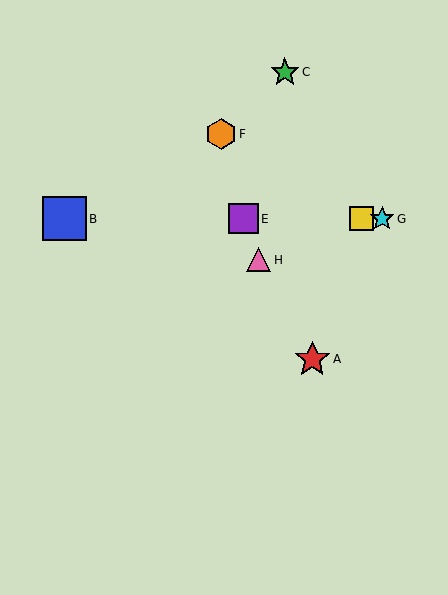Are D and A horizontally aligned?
No, D is at y≈219 and A is at y≈359.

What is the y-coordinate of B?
Object B is at y≈219.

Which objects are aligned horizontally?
Objects B, D, E, G are aligned horizontally.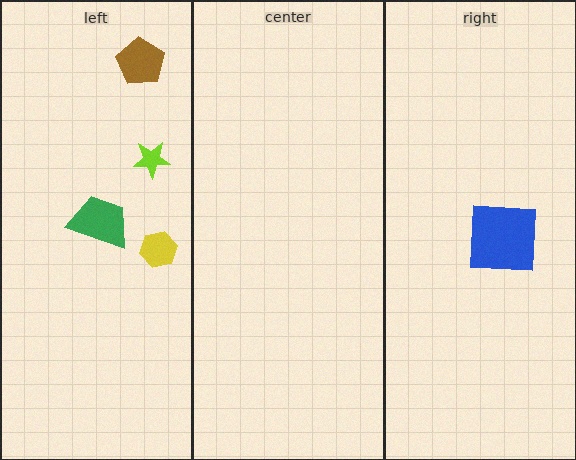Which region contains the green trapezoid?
The left region.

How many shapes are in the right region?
1.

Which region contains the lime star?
The left region.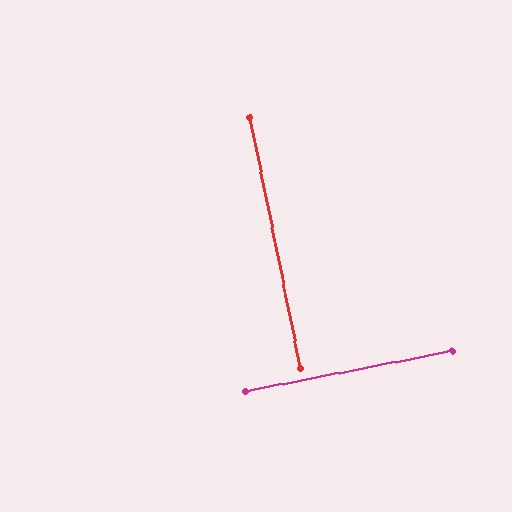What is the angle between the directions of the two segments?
Approximately 89 degrees.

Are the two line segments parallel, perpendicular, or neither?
Perpendicular — they meet at approximately 89°.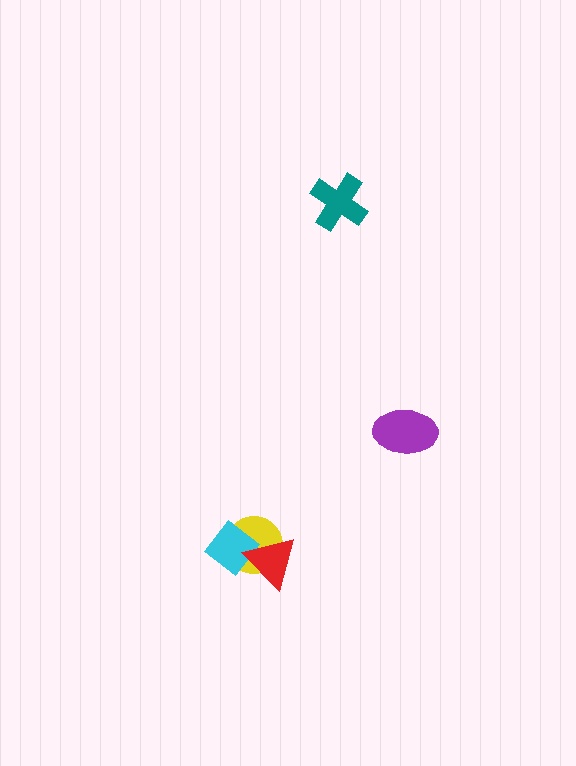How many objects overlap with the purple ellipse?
0 objects overlap with the purple ellipse.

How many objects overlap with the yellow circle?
2 objects overlap with the yellow circle.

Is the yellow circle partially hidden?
Yes, it is partially covered by another shape.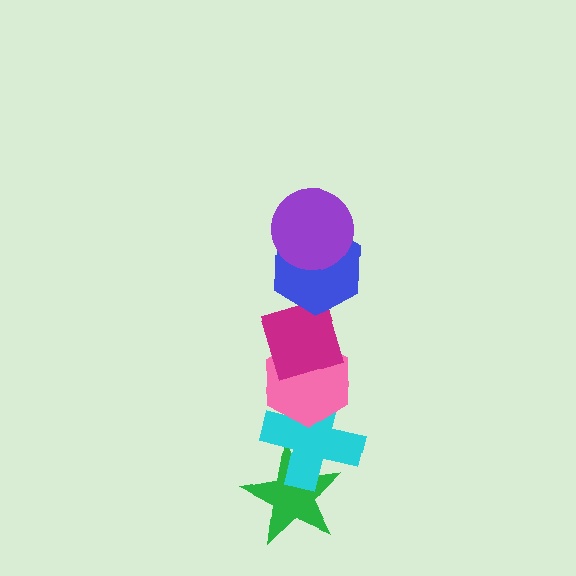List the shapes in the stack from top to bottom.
From top to bottom: the purple circle, the blue hexagon, the magenta diamond, the pink hexagon, the cyan cross, the green star.